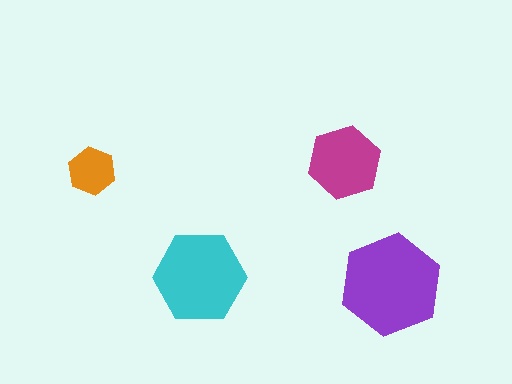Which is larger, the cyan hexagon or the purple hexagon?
The purple one.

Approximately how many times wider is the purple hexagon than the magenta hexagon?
About 1.5 times wider.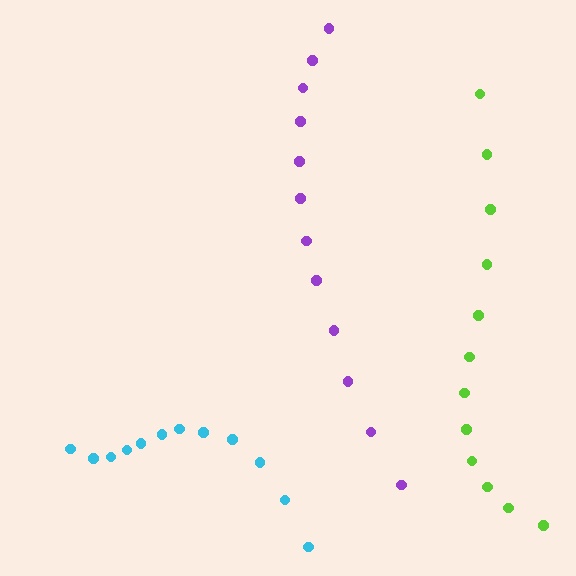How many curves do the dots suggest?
There are 3 distinct paths.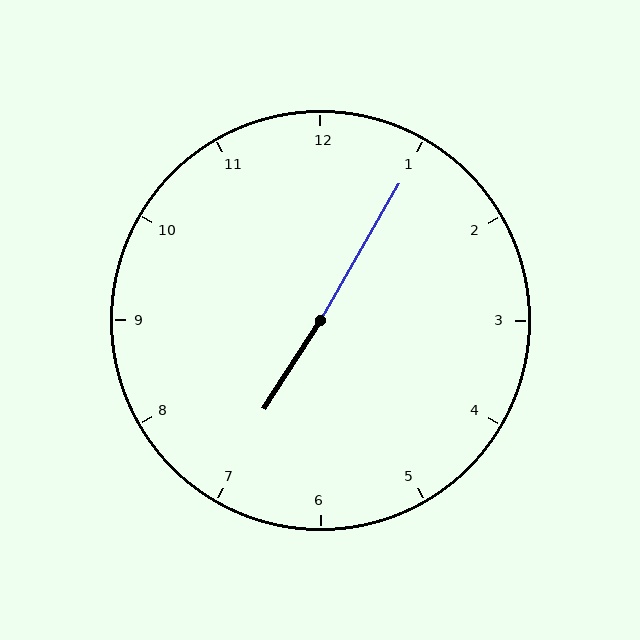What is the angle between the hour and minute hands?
Approximately 178 degrees.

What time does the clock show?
7:05.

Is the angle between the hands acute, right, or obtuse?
It is obtuse.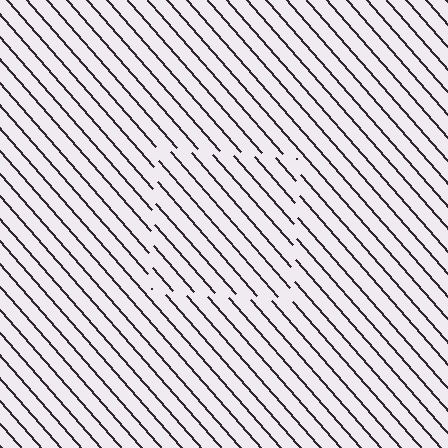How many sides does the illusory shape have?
4 sides — the line-ends trace a square.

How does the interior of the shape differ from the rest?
The interior of the shape contains the same grating, shifted by half a period — the contour is defined by the phase discontinuity where line-ends from the inner and outer gratings abut.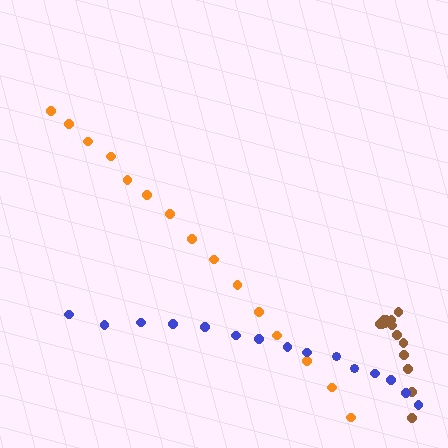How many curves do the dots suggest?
There are 3 distinct paths.